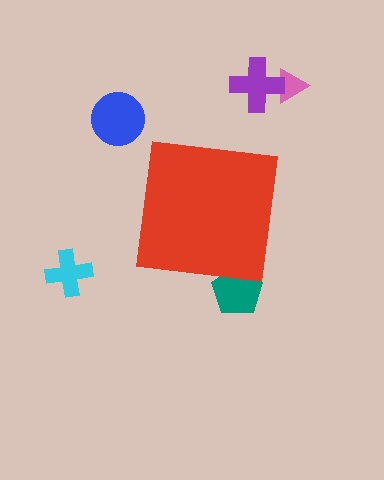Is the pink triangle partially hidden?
No, the pink triangle is fully visible.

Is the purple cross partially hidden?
No, the purple cross is fully visible.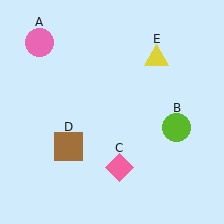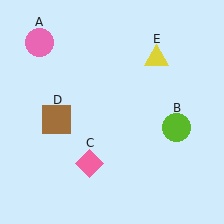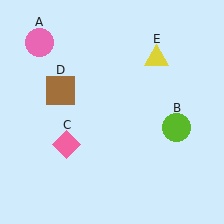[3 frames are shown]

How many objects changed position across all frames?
2 objects changed position: pink diamond (object C), brown square (object D).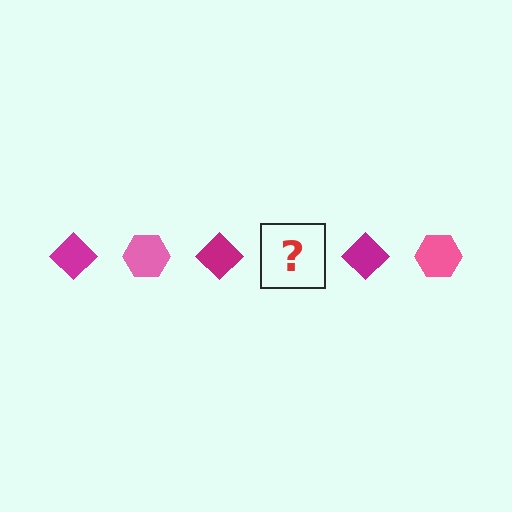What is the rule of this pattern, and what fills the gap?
The rule is that the pattern alternates between magenta diamond and pink hexagon. The gap should be filled with a pink hexagon.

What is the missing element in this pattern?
The missing element is a pink hexagon.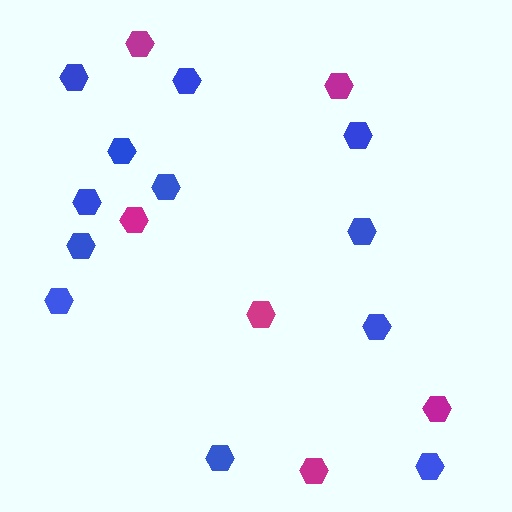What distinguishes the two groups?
There are 2 groups: one group of magenta hexagons (6) and one group of blue hexagons (12).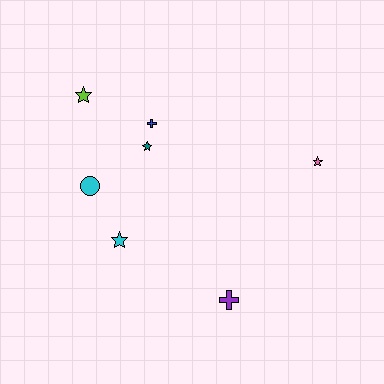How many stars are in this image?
There are 4 stars.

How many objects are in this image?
There are 7 objects.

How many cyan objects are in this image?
There are 2 cyan objects.